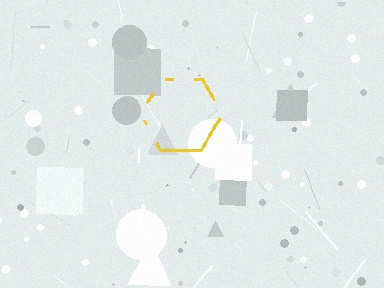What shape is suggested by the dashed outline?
The dashed outline suggests a hexagon.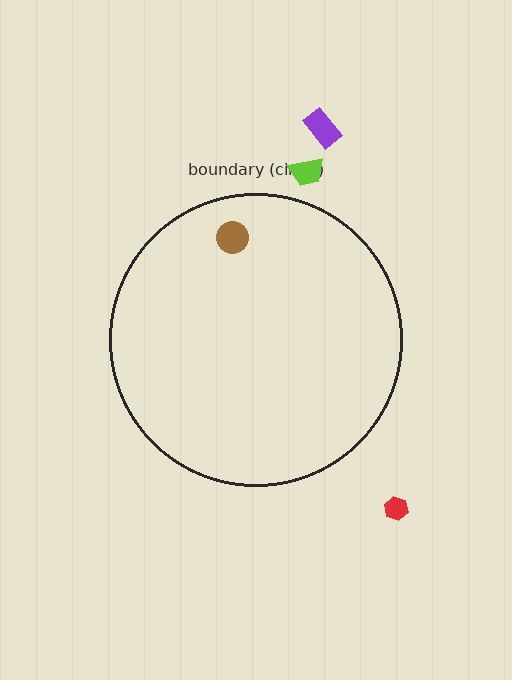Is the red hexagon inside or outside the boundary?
Outside.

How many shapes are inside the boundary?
1 inside, 3 outside.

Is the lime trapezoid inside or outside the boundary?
Outside.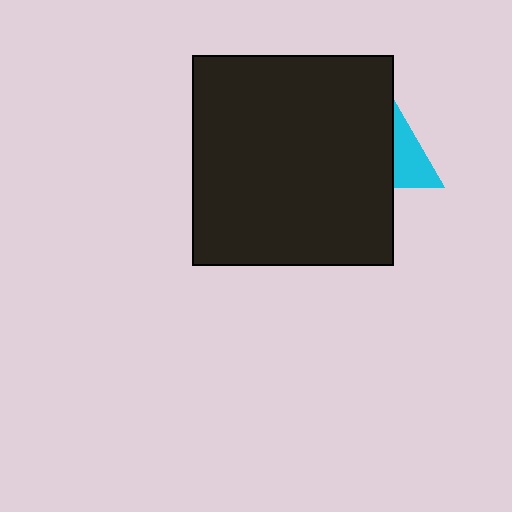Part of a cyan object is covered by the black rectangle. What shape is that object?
It is a triangle.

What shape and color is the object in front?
The object in front is a black rectangle.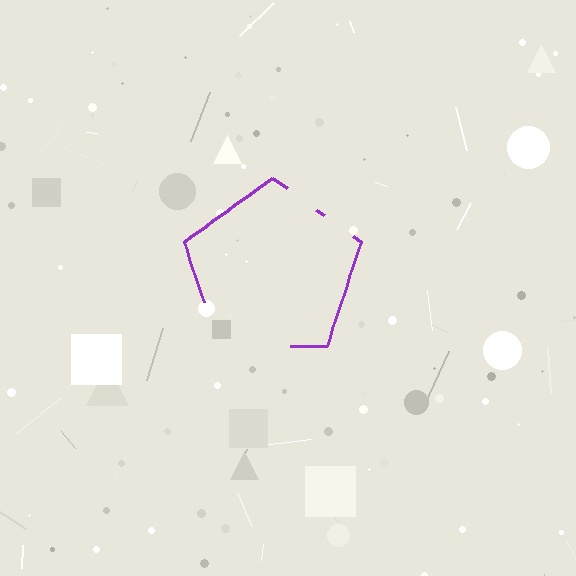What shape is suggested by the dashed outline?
The dashed outline suggests a pentagon.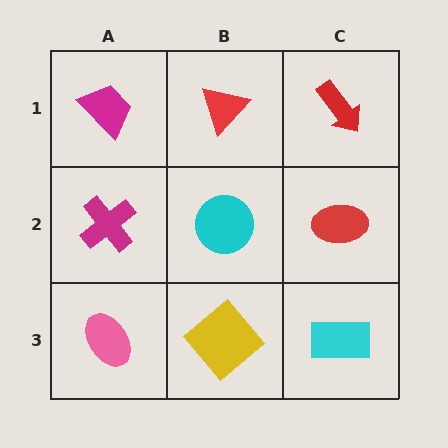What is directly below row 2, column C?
A cyan rectangle.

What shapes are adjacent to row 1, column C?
A red ellipse (row 2, column C), a red triangle (row 1, column B).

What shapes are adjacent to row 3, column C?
A red ellipse (row 2, column C), a yellow diamond (row 3, column B).